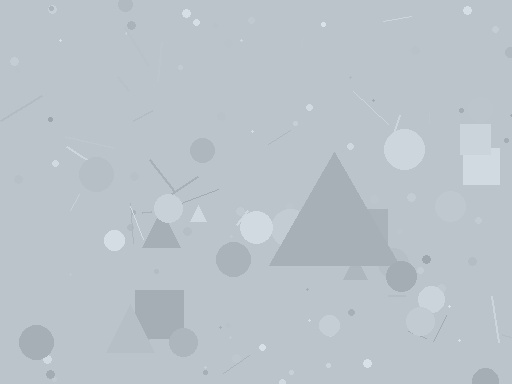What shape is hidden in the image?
A triangle is hidden in the image.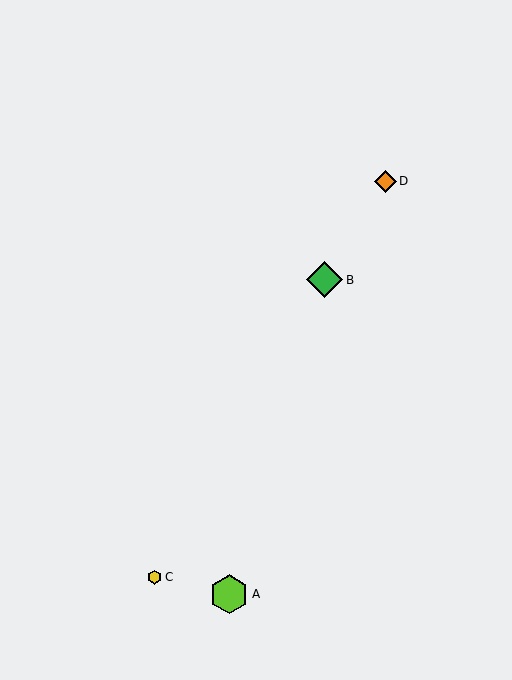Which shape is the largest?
The lime hexagon (labeled A) is the largest.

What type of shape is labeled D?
Shape D is an orange diamond.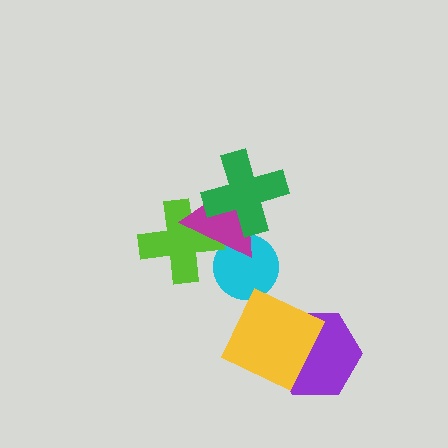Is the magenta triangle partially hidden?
Yes, it is partially covered by another shape.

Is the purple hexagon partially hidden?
Yes, it is partially covered by another shape.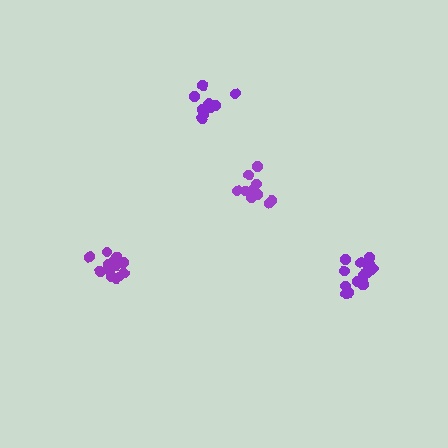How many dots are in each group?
Group 1: 14 dots, Group 2: 10 dots, Group 3: 10 dots, Group 4: 16 dots (50 total).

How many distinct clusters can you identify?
There are 4 distinct clusters.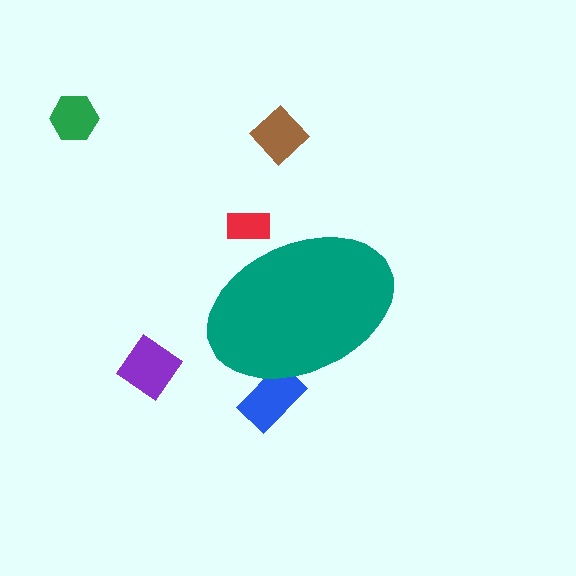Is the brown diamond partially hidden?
No, the brown diamond is fully visible.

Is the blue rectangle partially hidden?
Yes, the blue rectangle is partially hidden behind the teal ellipse.